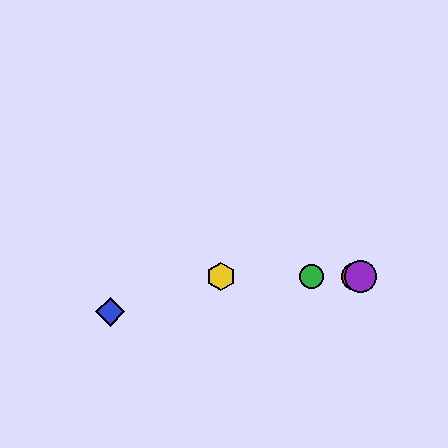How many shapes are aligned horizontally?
4 shapes (the red circle, the green circle, the yellow hexagon, the purple circle) are aligned horizontally.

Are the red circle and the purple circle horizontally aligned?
Yes, both are at y≈277.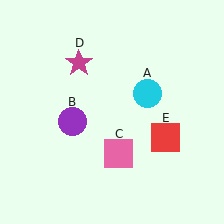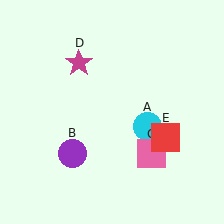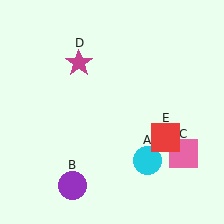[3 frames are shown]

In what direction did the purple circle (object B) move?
The purple circle (object B) moved down.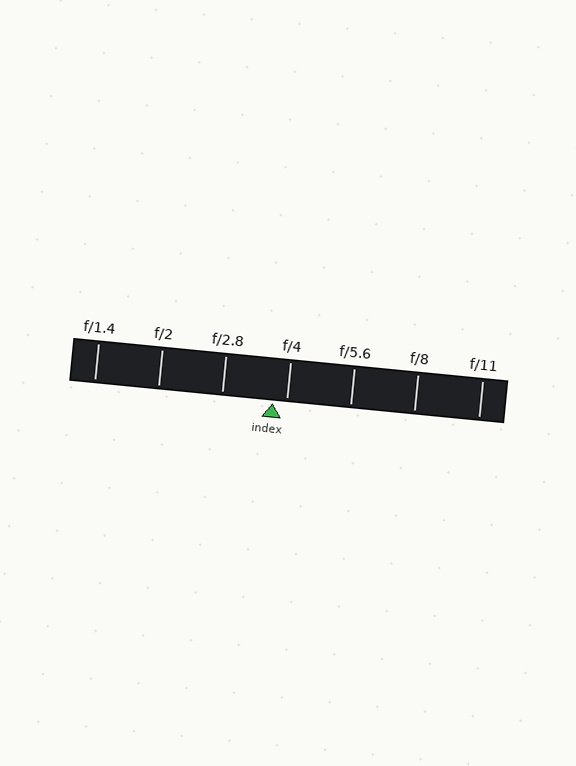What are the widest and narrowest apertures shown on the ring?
The widest aperture shown is f/1.4 and the narrowest is f/11.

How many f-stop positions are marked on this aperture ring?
There are 7 f-stop positions marked.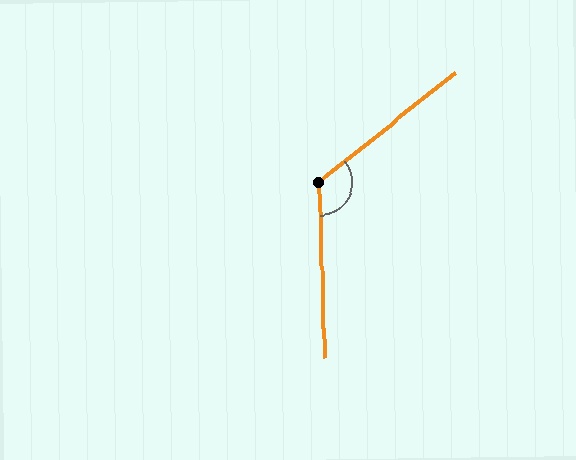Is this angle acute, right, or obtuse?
It is obtuse.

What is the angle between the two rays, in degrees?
Approximately 127 degrees.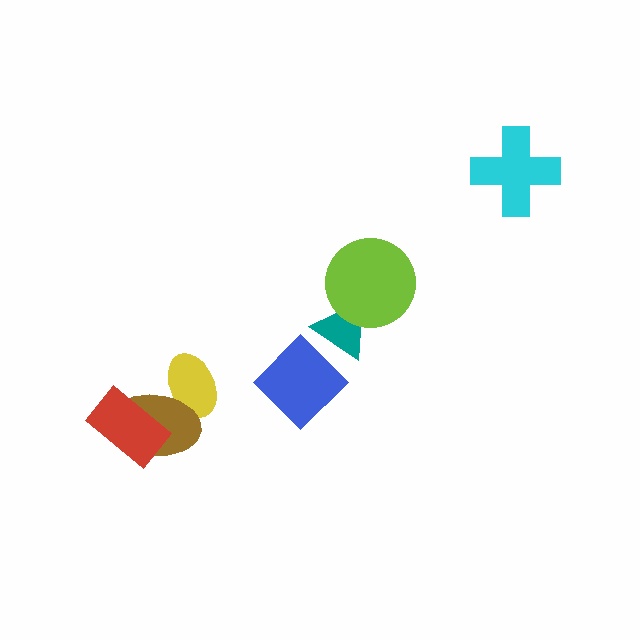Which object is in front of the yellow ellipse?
The brown ellipse is in front of the yellow ellipse.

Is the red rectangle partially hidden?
No, no other shape covers it.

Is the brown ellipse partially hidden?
Yes, it is partially covered by another shape.